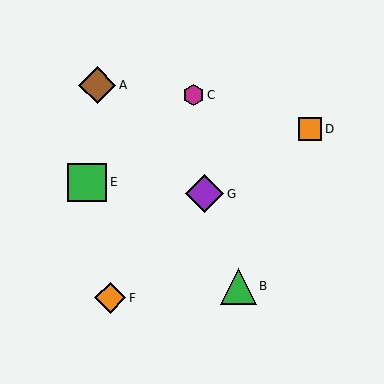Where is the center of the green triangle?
The center of the green triangle is at (239, 286).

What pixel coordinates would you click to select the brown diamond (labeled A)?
Click at (97, 85) to select the brown diamond A.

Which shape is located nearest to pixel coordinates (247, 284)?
The green triangle (labeled B) at (239, 286) is nearest to that location.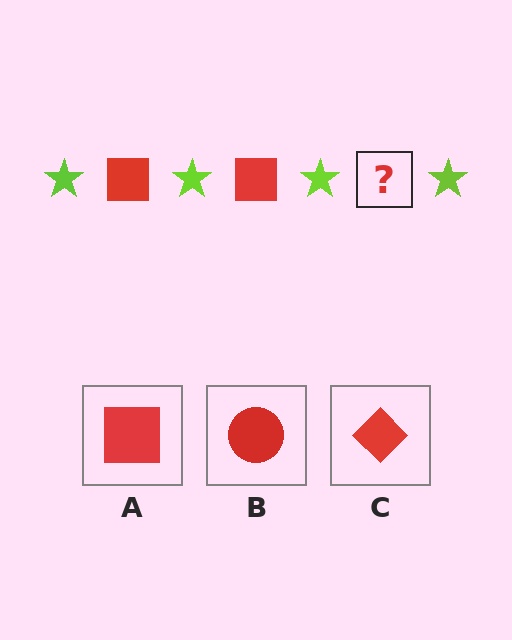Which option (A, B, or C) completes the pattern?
A.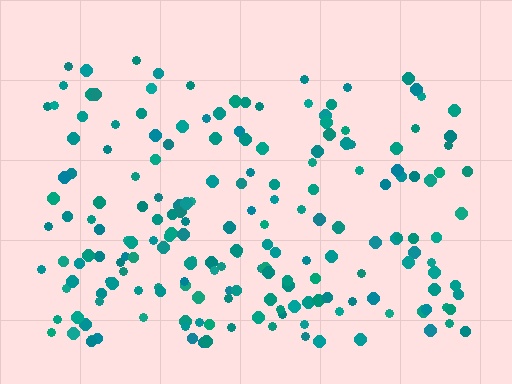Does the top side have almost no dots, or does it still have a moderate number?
Still a moderate number, just noticeably fewer than the bottom.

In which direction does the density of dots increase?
From top to bottom, with the bottom side densest.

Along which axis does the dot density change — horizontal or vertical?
Vertical.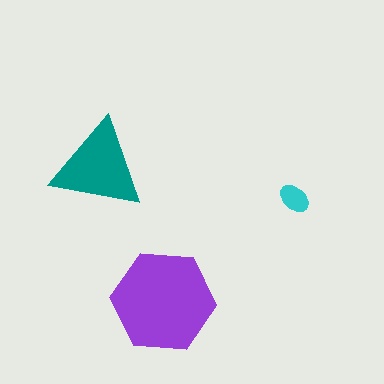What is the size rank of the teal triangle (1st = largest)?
2nd.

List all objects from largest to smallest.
The purple hexagon, the teal triangle, the cyan ellipse.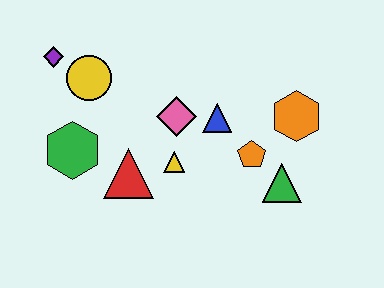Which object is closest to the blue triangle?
The pink diamond is closest to the blue triangle.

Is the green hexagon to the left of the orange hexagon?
Yes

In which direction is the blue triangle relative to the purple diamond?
The blue triangle is to the right of the purple diamond.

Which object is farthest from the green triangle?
The purple diamond is farthest from the green triangle.